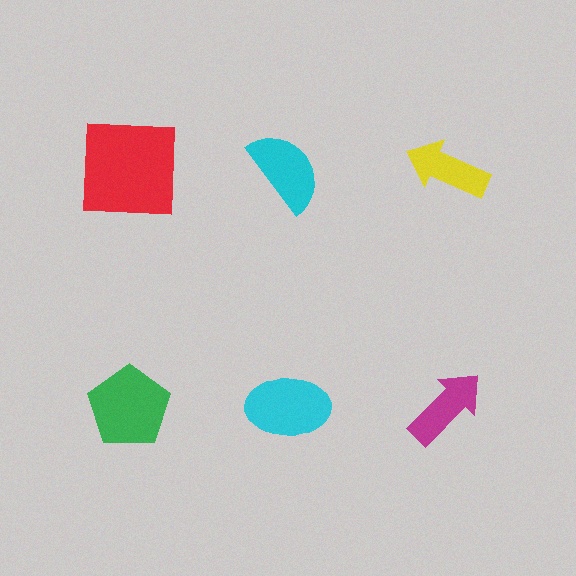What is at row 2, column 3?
A magenta arrow.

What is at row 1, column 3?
A yellow arrow.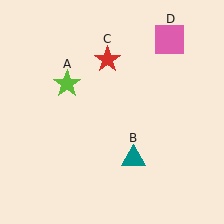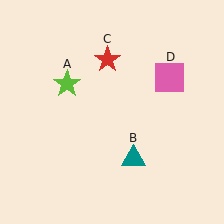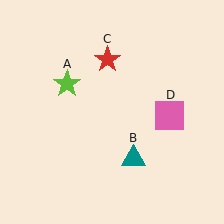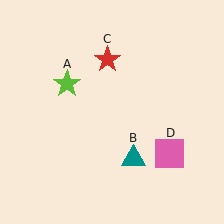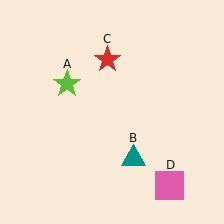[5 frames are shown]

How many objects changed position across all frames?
1 object changed position: pink square (object D).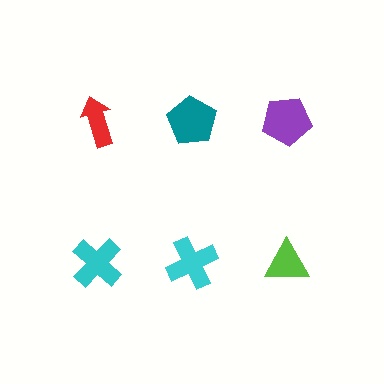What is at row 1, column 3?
A purple pentagon.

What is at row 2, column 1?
A cyan cross.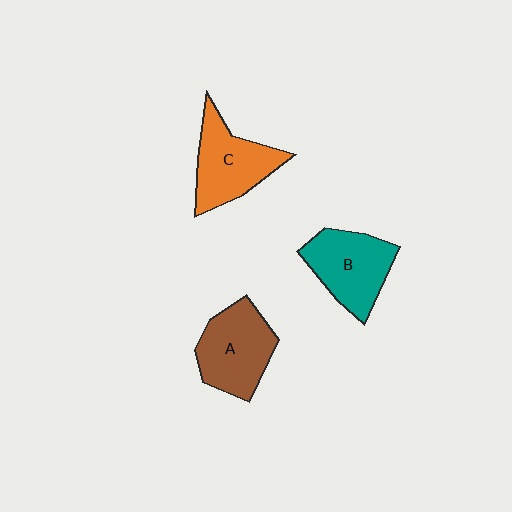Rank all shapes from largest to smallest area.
From largest to smallest: A (brown), B (teal), C (orange).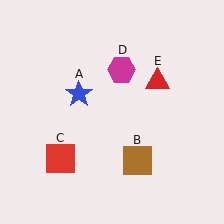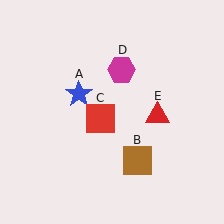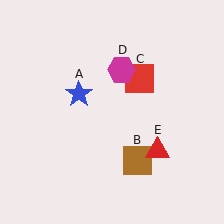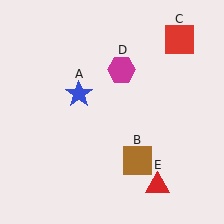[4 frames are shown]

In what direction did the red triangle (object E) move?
The red triangle (object E) moved down.